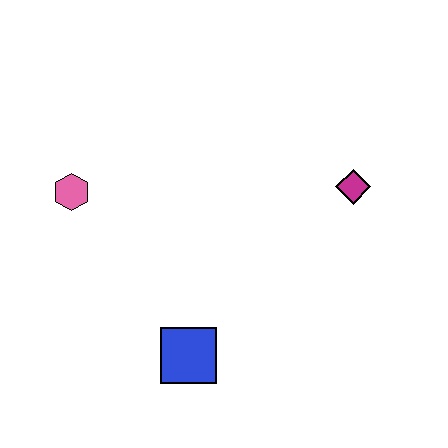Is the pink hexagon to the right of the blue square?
No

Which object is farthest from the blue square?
The magenta diamond is farthest from the blue square.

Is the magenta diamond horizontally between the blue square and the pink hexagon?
No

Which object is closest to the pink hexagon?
The blue square is closest to the pink hexagon.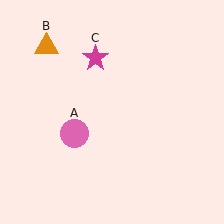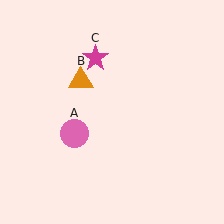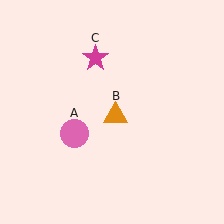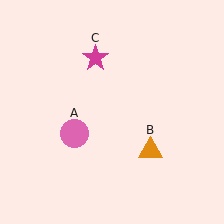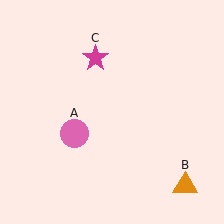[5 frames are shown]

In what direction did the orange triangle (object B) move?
The orange triangle (object B) moved down and to the right.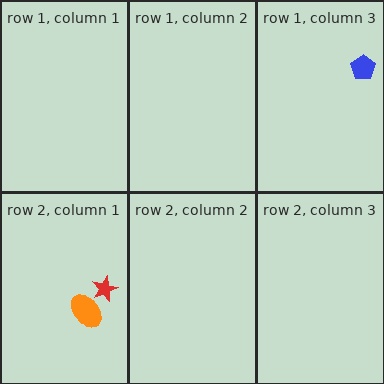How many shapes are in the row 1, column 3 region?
1.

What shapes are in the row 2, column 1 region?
The red star, the orange ellipse.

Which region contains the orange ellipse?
The row 2, column 1 region.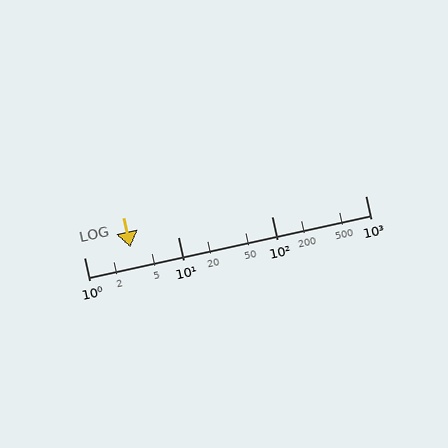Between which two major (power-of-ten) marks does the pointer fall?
The pointer is between 1 and 10.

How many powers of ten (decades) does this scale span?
The scale spans 3 decades, from 1 to 1000.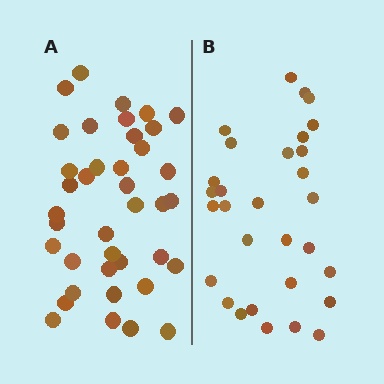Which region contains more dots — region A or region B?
Region A (the left region) has more dots.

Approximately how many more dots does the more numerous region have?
Region A has roughly 8 or so more dots than region B.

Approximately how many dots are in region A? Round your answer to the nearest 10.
About 40 dots. (The exact count is 39, which rounds to 40.)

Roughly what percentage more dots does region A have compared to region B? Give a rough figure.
About 30% more.